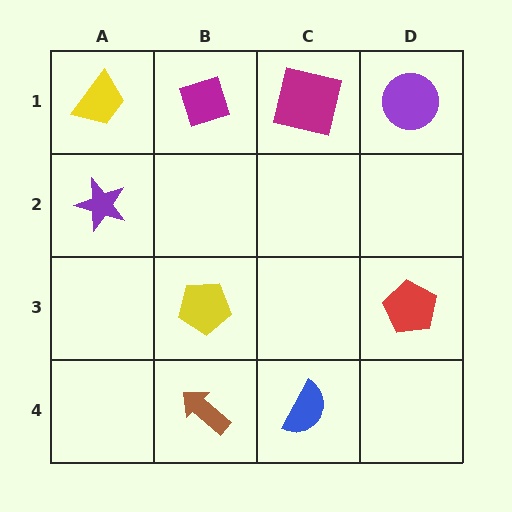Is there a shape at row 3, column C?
No, that cell is empty.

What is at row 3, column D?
A red pentagon.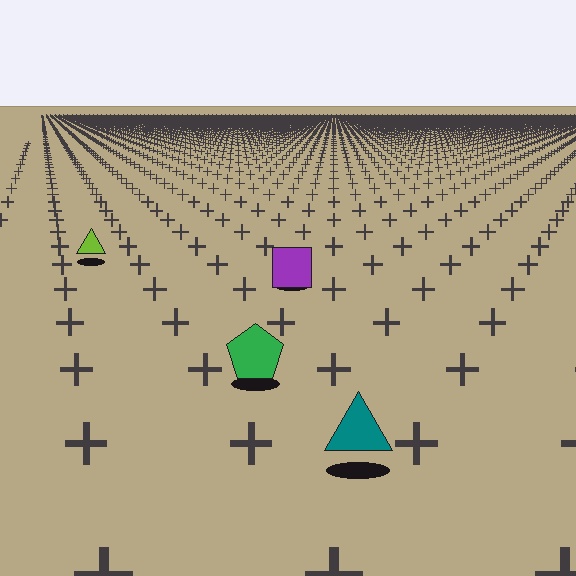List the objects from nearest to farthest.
From nearest to farthest: the teal triangle, the green pentagon, the purple square, the lime triangle.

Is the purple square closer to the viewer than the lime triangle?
Yes. The purple square is closer — you can tell from the texture gradient: the ground texture is coarser near it.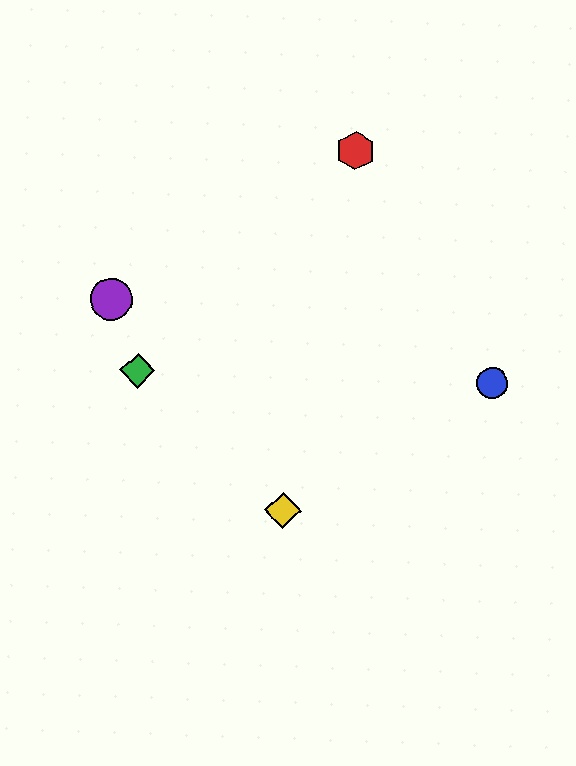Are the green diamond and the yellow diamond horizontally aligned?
No, the green diamond is at y≈371 and the yellow diamond is at y≈510.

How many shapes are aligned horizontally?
2 shapes (the blue circle, the green diamond) are aligned horizontally.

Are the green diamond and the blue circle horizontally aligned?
Yes, both are at y≈371.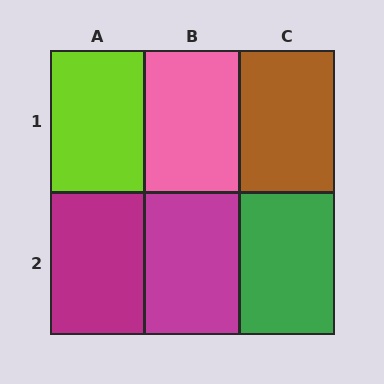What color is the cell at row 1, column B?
Pink.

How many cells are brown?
1 cell is brown.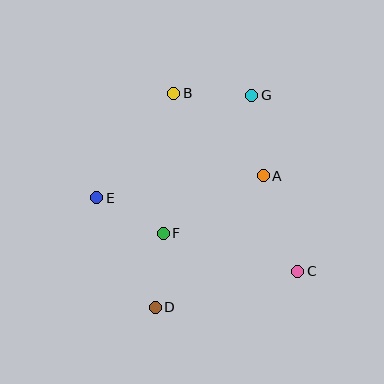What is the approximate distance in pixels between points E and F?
The distance between E and F is approximately 75 pixels.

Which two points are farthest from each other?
Points D and G are farthest from each other.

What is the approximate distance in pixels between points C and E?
The distance between C and E is approximately 214 pixels.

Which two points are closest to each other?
Points D and F are closest to each other.